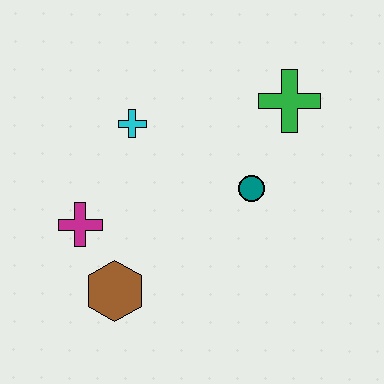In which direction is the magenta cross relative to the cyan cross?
The magenta cross is below the cyan cross.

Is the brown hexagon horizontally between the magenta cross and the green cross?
Yes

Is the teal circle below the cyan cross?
Yes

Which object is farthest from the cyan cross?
The brown hexagon is farthest from the cyan cross.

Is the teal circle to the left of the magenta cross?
No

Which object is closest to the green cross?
The teal circle is closest to the green cross.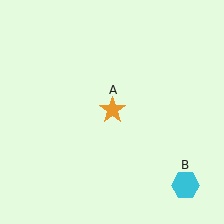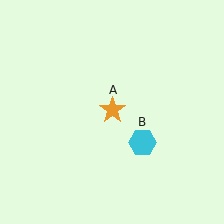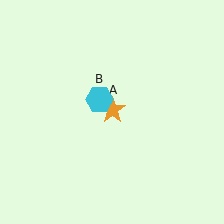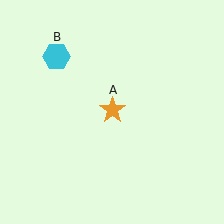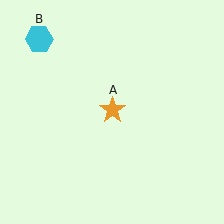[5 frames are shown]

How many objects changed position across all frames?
1 object changed position: cyan hexagon (object B).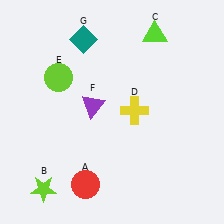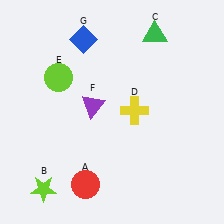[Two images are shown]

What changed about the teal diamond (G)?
In Image 1, G is teal. In Image 2, it changed to blue.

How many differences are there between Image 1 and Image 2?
There are 2 differences between the two images.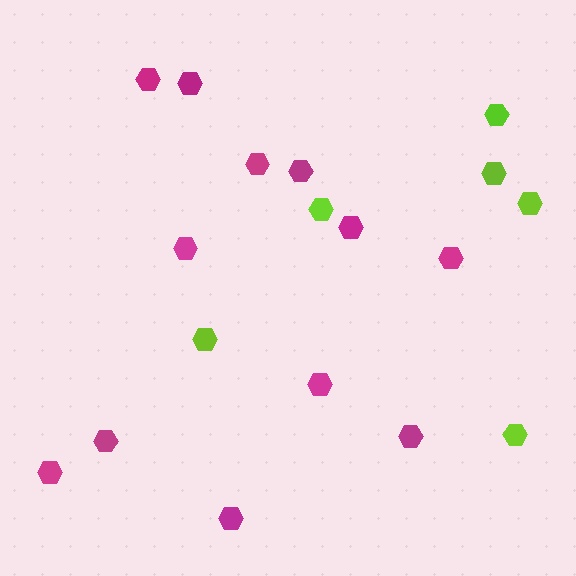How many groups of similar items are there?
There are 2 groups: one group of magenta hexagons (12) and one group of lime hexagons (6).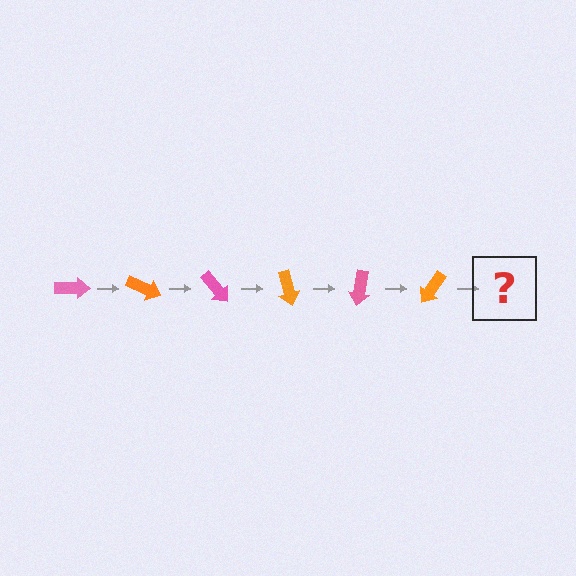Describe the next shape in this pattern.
It should be a pink arrow, rotated 150 degrees from the start.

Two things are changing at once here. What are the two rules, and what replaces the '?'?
The two rules are that it rotates 25 degrees each step and the color cycles through pink and orange. The '?' should be a pink arrow, rotated 150 degrees from the start.